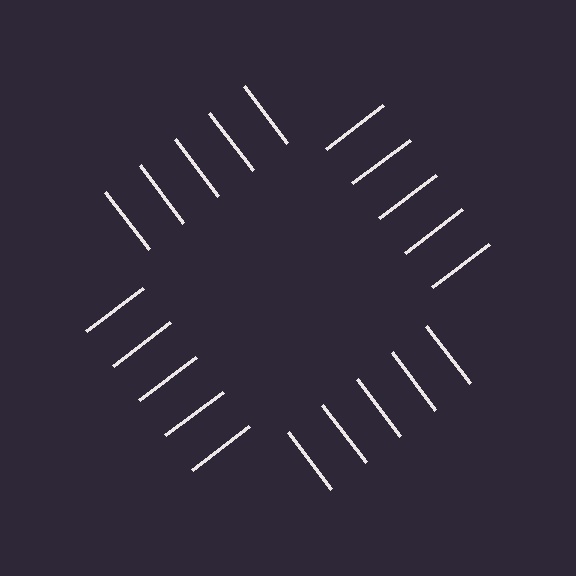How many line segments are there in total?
20 — 5 along each of the 4 edges.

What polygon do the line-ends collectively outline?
An illusory square — the line segments terminate on its edges but no continuous stroke is drawn.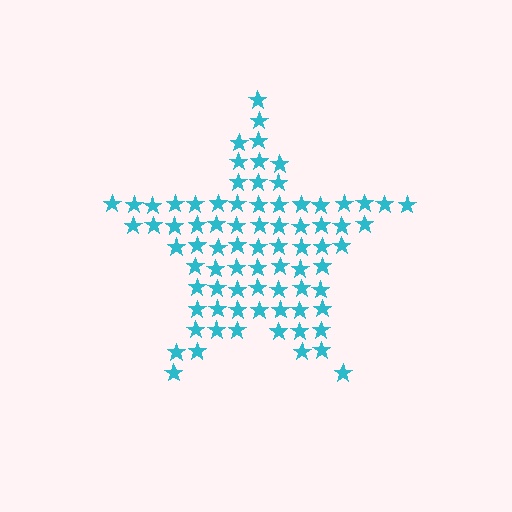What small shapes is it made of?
It is made of small stars.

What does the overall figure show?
The overall figure shows a star.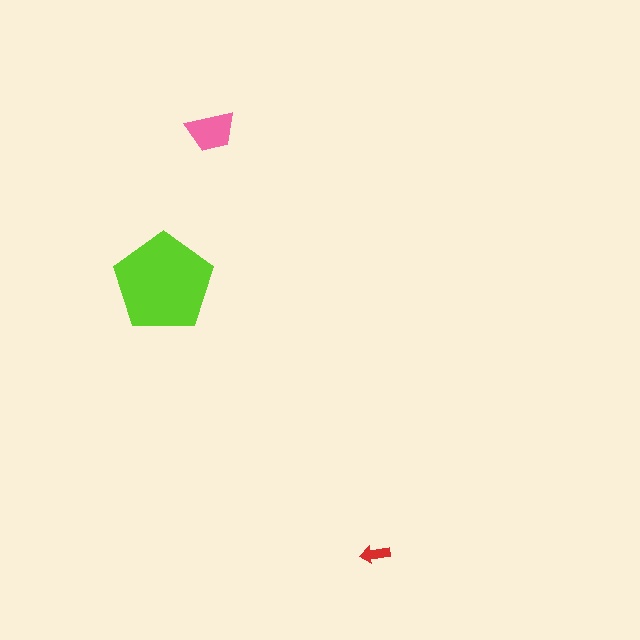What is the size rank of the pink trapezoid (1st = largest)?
2nd.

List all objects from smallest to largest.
The red arrow, the pink trapezoid, the lime pentagon.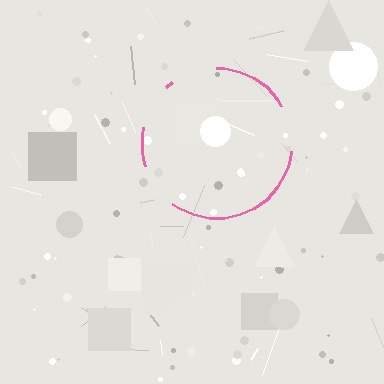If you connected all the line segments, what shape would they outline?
They would outline a circle.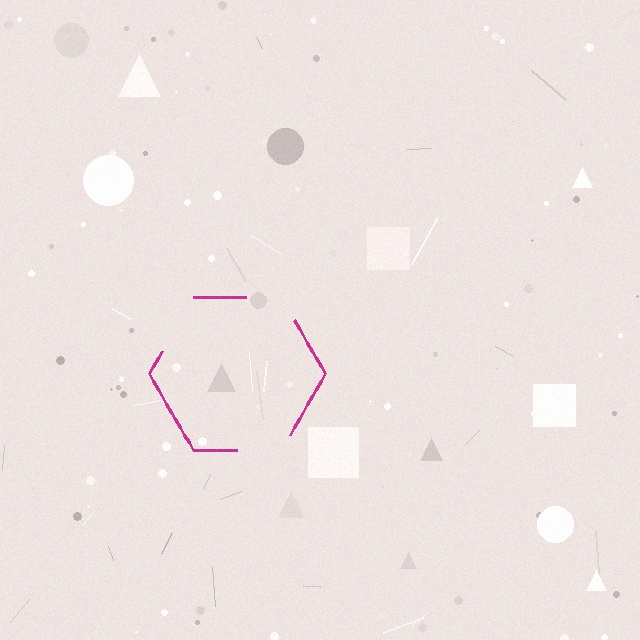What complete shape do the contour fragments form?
The contour fragments form a hexagon.